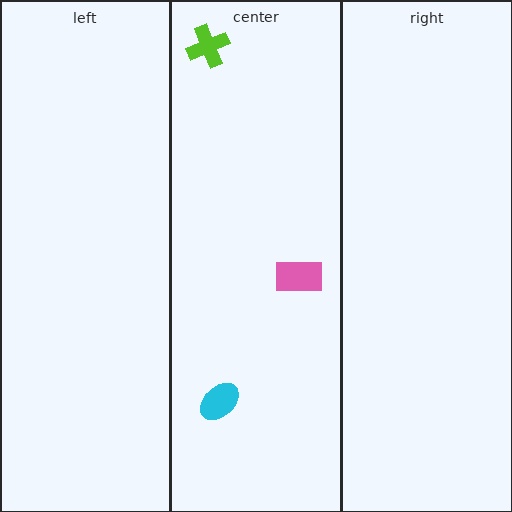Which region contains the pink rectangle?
The center region.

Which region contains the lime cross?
The center region.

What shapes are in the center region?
The cyan ellipse, the pink rectangle, the lime cross.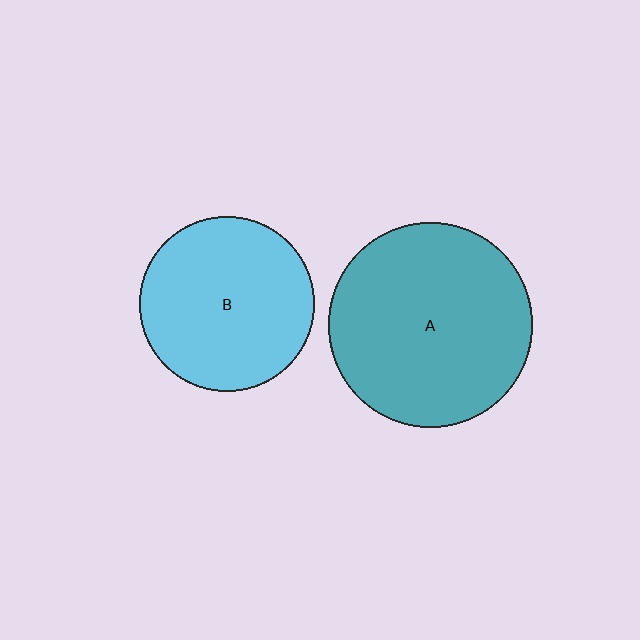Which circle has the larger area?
Circle A (teal).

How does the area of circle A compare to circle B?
Approximately 1.4 times.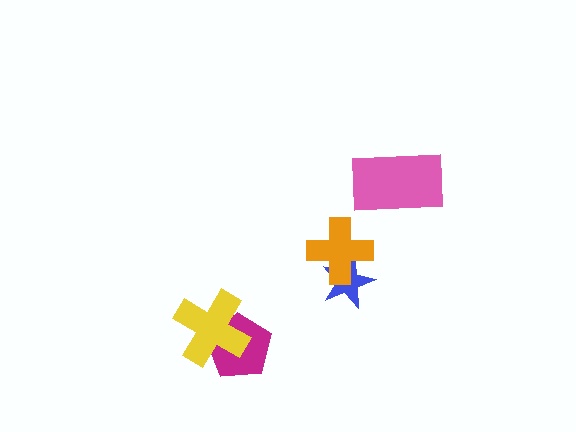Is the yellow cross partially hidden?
No, no other shape covers it.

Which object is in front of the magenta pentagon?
The yellow cross is in front of the magenta pentagon.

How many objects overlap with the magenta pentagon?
1 object overlaps with the magenta pentagon.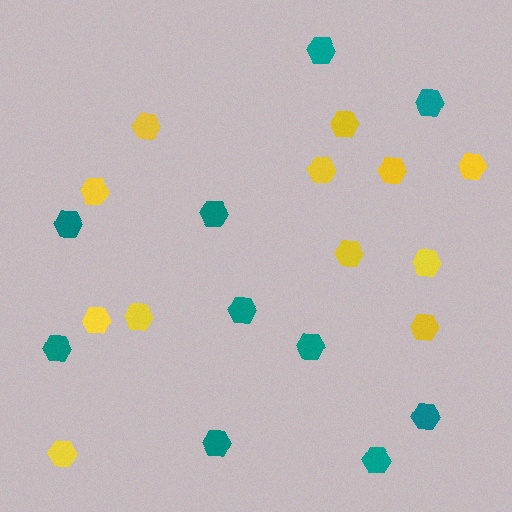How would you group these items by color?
There are 2 groups: one group of yellow hexagons (12) and one group of teal hexagons (10).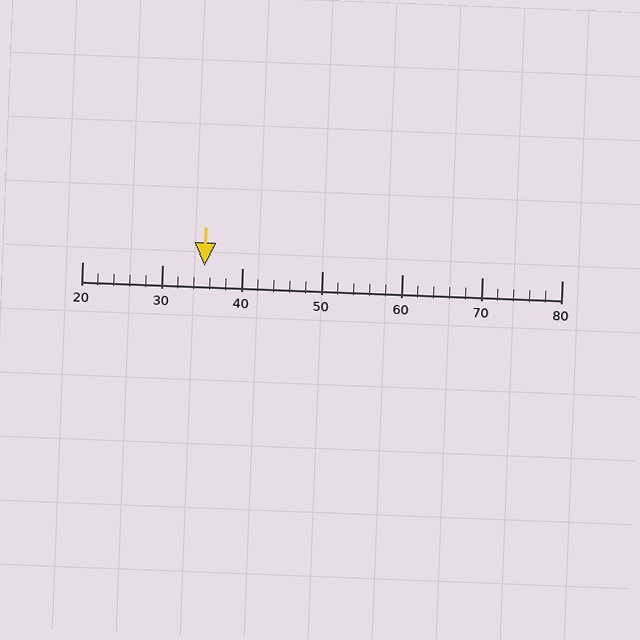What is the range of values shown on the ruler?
The ruler shows values from 20 to 80.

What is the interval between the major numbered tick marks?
The major tick marks are spaced 10 units apart.